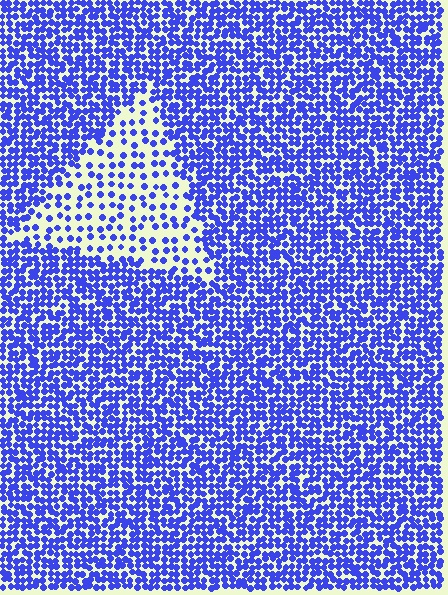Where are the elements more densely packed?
The elements are more densely packed outside the triangle boundary.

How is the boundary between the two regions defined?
The boundary is defined by a change in element density (approximately 2.5x ratio). All elements are the same color, size, and shape.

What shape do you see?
I see a triangle.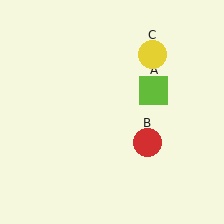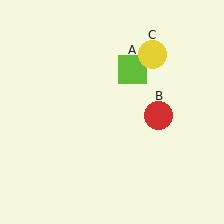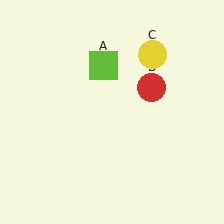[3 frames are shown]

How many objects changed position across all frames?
2 objects changed position: lime square (object A), red circle (object B).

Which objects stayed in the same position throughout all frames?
Yellow circle (object C) remained stationary.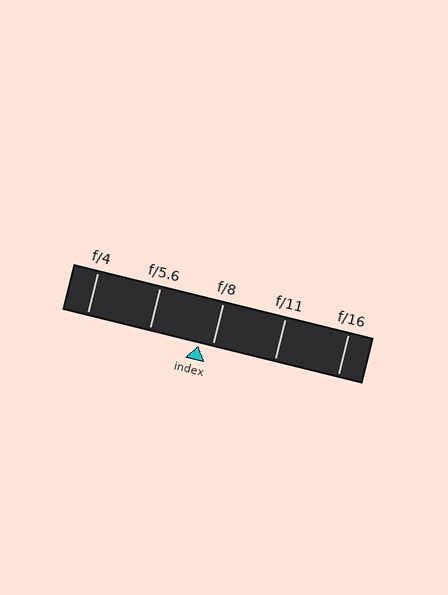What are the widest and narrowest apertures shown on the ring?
The widest aperture shown is f/4 and the narrowest is f/16.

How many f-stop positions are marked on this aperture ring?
There are 5 f-stop positions marked.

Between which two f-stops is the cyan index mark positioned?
The index mark is between f/5.6 and f/8.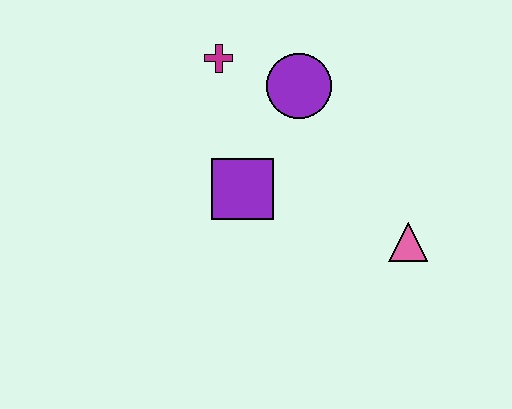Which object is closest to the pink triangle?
The purple square is closest to the pink triangle.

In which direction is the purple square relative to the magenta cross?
The purple square is below the magenta cross.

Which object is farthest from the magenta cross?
The pink triangle is farthest from the magenta cross.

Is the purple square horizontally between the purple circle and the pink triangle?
No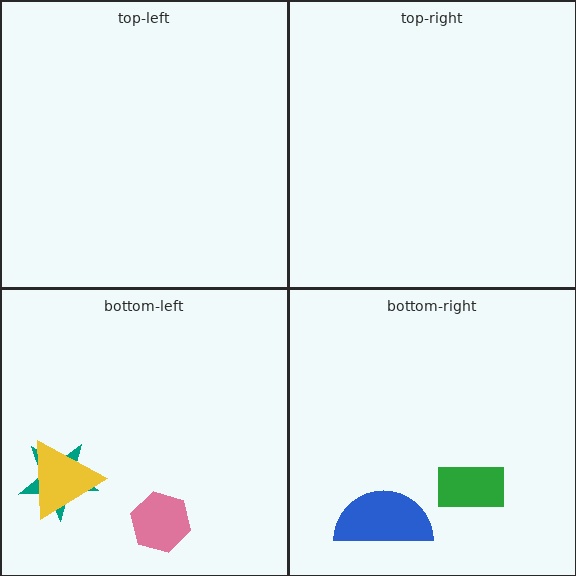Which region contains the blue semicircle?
The bottom-right region.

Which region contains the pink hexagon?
The bottom-left region.